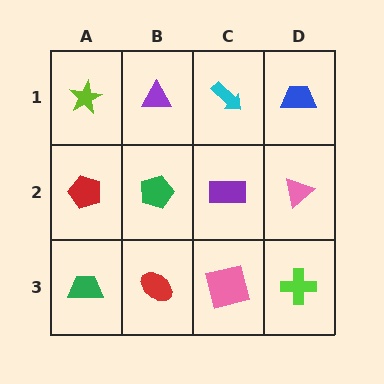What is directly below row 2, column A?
A green trapezoid.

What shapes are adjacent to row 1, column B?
A green pentagon (row 2, column B), a lime star (row 1, column A), a cyan arrow (row 1, column C).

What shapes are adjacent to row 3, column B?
A green pentagon (row 2, column B), a green trapezoid (row 3, column A), a pink square (row 3, column C).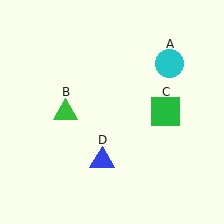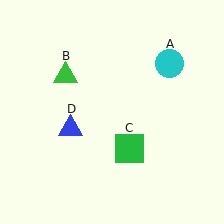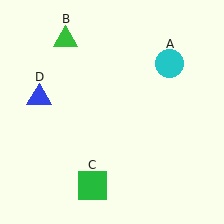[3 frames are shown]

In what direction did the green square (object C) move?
The green square (object C) moved down and to the left.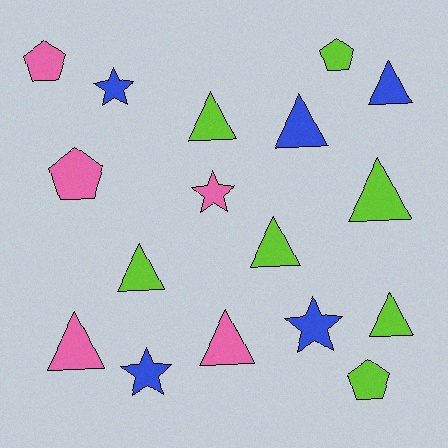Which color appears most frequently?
Lime, with 7 objects.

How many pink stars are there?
There is 1 pink star.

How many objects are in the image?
There are 17 objects.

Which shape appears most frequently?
Triangle, with 9 objects.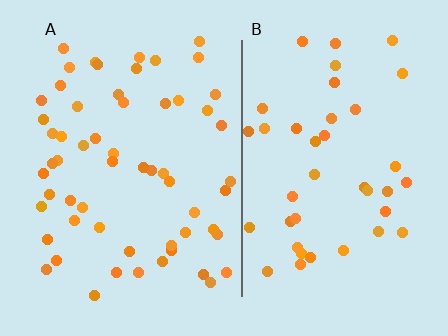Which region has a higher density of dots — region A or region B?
A (the left).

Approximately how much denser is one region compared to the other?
Approximately 1.5× — region A over region B.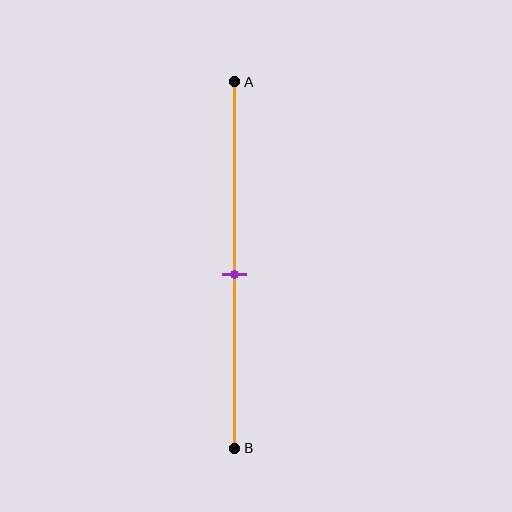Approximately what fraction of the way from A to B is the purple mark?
The purple mark is approximately 55% of the way from A to B.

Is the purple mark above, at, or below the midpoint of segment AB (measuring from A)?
The purple mark is approximately at the midpoint of segment AB.